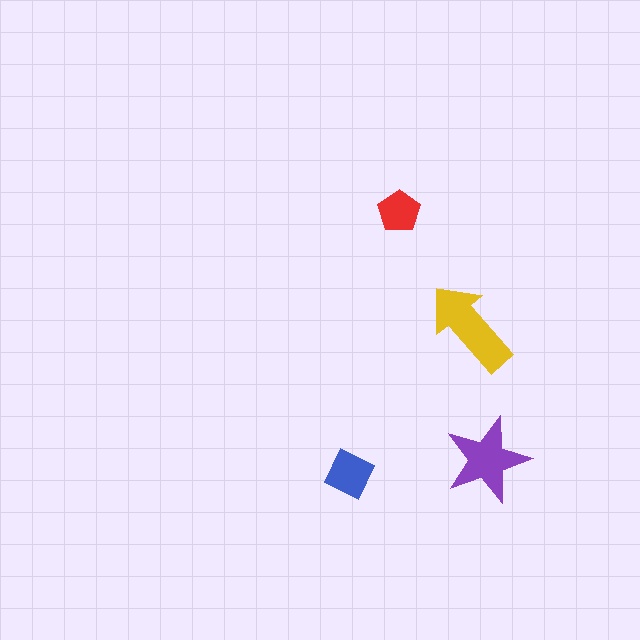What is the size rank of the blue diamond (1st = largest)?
3rd.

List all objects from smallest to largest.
The red pentagon, the blue diamond, the purple star, the yellow arrow.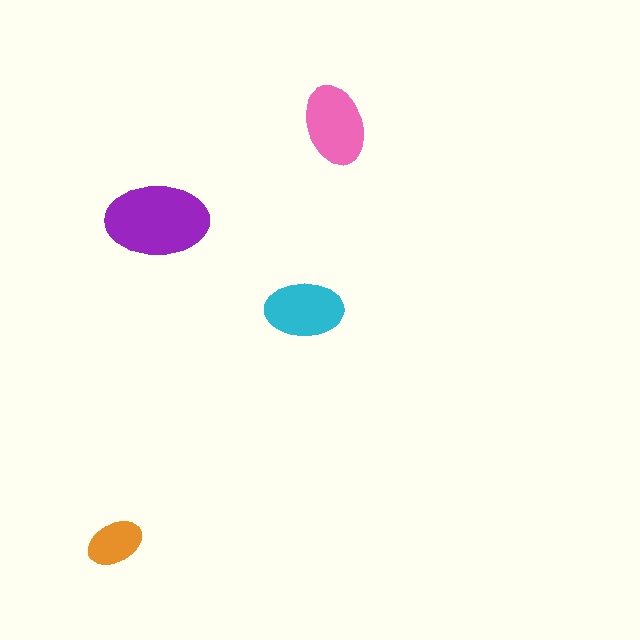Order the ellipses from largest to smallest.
the purple one, the pink one, the cyan one, the orange one.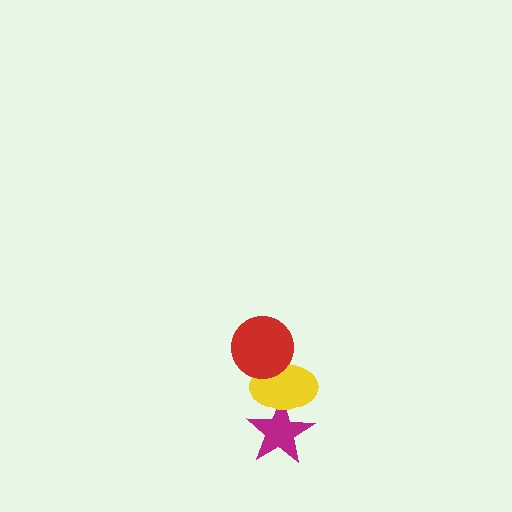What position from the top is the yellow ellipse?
The yellow ellipse is 2nd from the top.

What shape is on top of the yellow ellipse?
The red circle is on top of the yellow ellipse.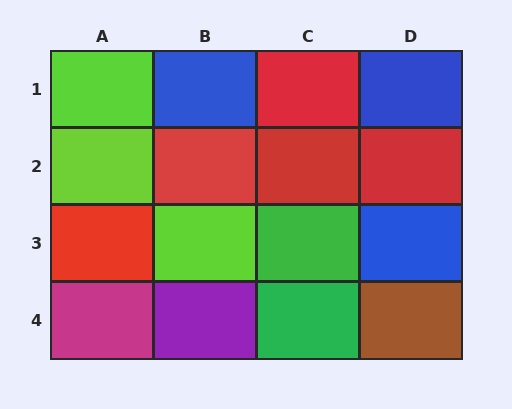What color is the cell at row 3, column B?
Lime.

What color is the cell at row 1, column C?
Red.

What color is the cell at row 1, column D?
Blue.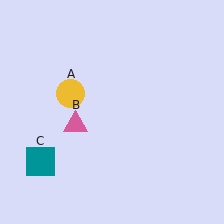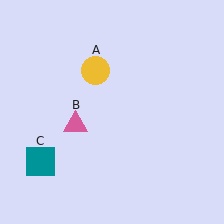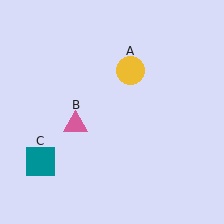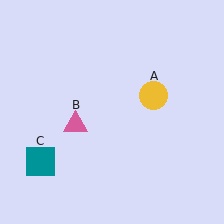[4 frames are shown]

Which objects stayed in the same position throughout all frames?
Pink triangle (object B) and teal square (object C) remained stationary.